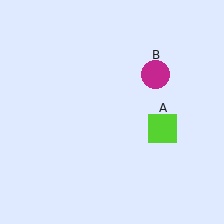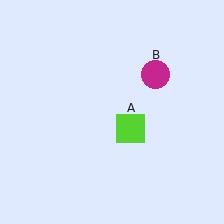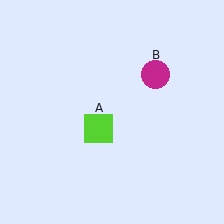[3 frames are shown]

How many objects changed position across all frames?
1 object changed position: lime square (object A).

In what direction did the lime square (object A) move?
The lime square (object A) moved left.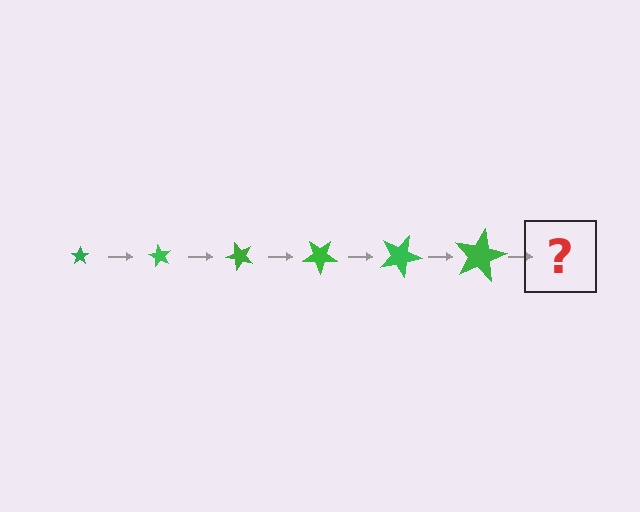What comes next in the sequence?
The next element should be a star, larger than the previous one and rotated 360 degrees from the start.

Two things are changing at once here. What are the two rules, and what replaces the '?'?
The two rules are that the star grows larger each step and it rotates 60 degrees each step. The '?' should be a star, larger than the previous one and rotated 360 degrees from the start.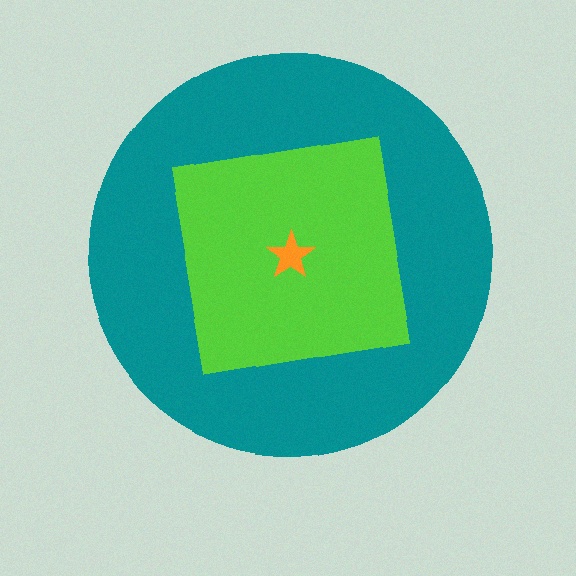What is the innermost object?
The orange star.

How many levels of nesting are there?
3.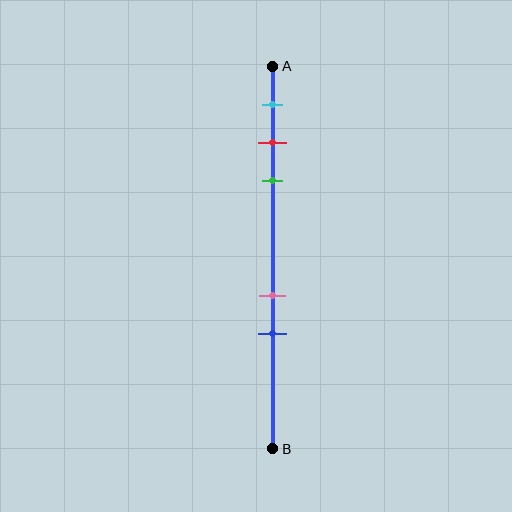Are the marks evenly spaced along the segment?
No, the marks are not evenly spaced.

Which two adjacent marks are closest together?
The red and green marks are the closest adjacent pair.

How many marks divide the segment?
There are 5 marks dividing the segment.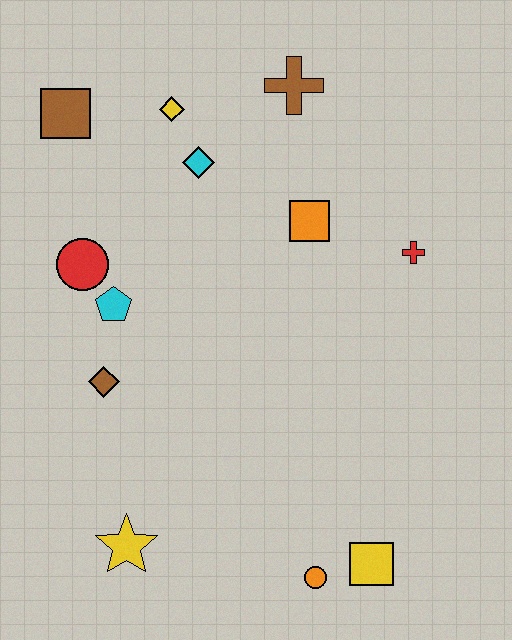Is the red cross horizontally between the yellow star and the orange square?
No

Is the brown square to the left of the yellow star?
Yes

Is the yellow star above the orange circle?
Yes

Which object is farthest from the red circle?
The yellow square is farthest from the red circle.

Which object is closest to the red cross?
The orange square is closest to the red cross.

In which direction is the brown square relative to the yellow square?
The brown square is above the yellow square.